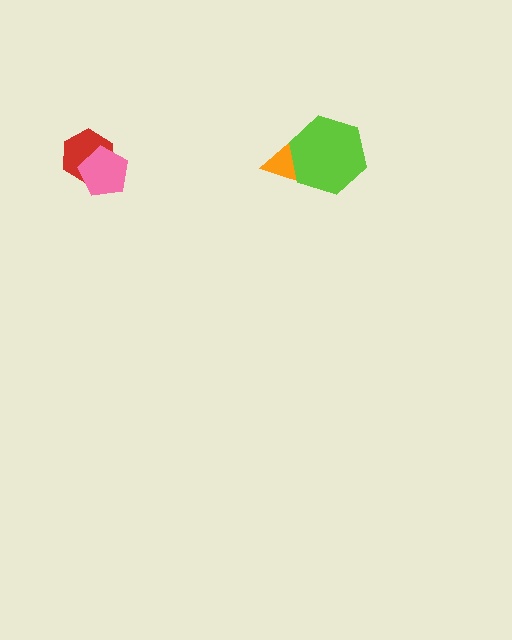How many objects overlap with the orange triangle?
1 object overlaps with the orange triangle.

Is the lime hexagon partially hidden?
No, no other shape covers it.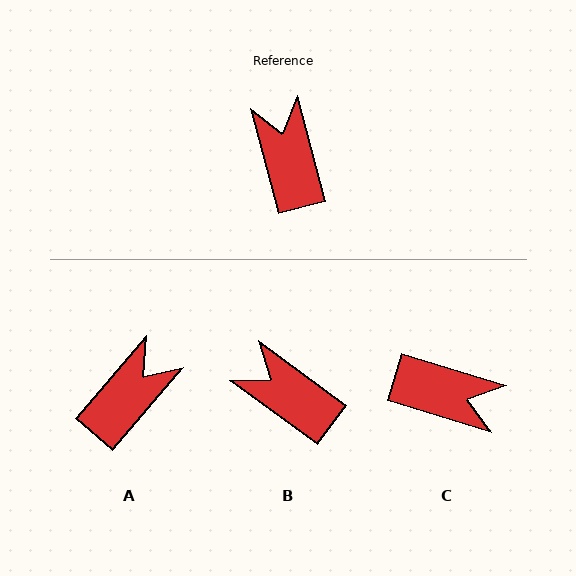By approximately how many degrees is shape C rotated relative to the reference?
Approximately 122 degrees clockwise.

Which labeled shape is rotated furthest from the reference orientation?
C, about 122 degrees away.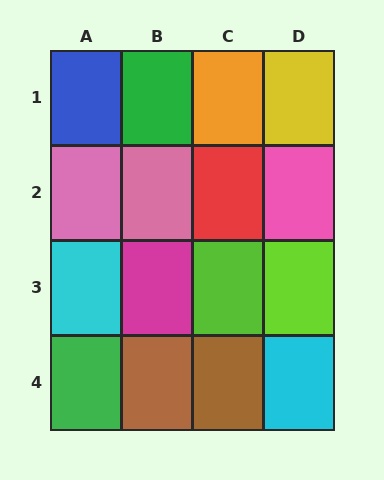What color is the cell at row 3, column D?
Lime.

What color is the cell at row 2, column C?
Red.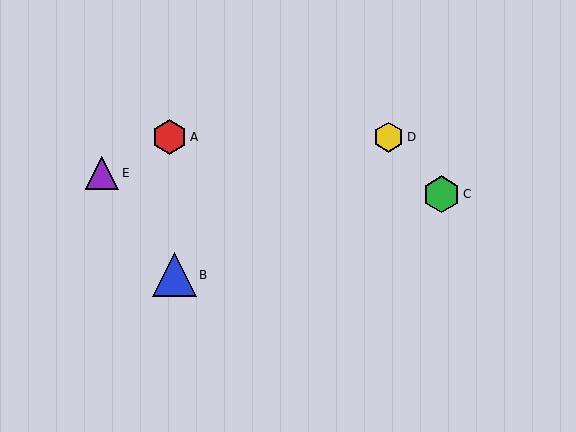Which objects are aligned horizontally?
Objects A, D are aligned horizontally.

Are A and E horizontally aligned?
No, A is at y≈137 and E is at y≈173.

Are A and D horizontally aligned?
Yes, both are at y≈137.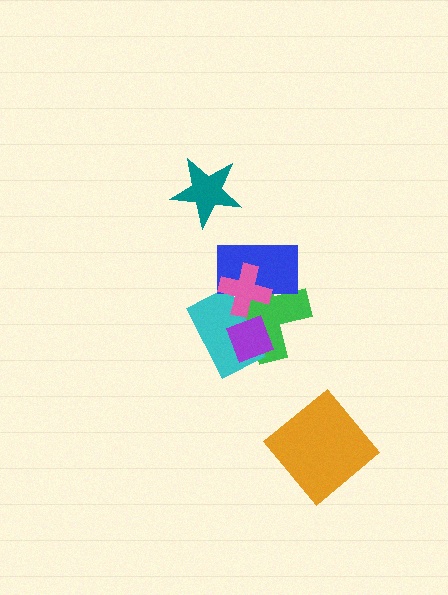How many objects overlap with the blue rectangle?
3 objects overlap with the blue rectangle.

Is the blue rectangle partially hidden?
Yes, it is partially covered by another shape.